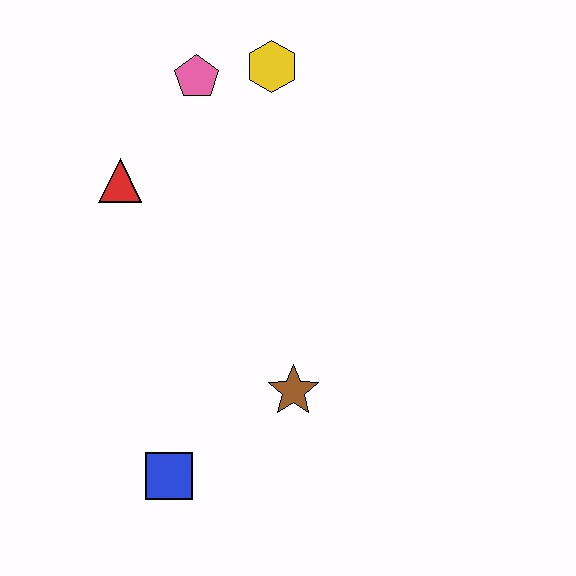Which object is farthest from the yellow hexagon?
The blue square is farthest from the yellow hexagon.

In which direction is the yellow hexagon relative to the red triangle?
The yellow hexagon is to the right of the red triangle.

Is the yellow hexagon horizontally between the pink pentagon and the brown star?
Yes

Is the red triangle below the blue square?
No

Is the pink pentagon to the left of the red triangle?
No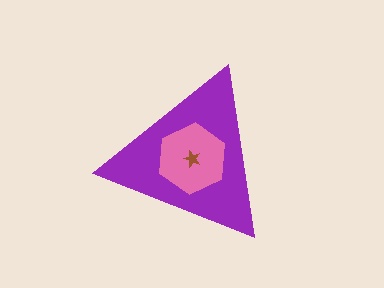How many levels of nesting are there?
3.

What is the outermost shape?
The purple triangle.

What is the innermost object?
The brown star.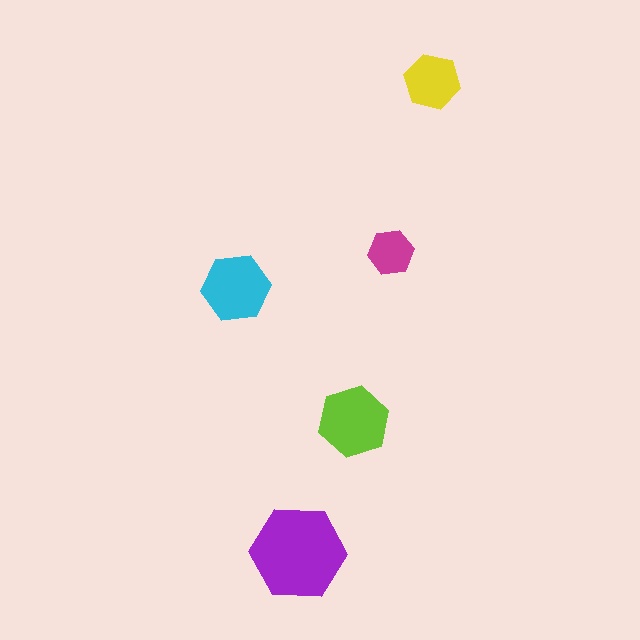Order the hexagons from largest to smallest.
the purple one, the lime one, the cyan one, the yellow one, the magenta one.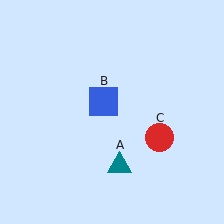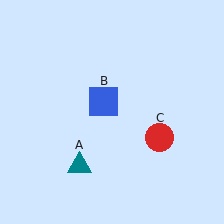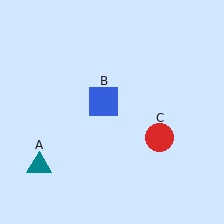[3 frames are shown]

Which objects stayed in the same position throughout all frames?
Blue square (object B) and red circle (object C) remained stationary.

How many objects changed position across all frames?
1 object changed position: teal triangle (object A).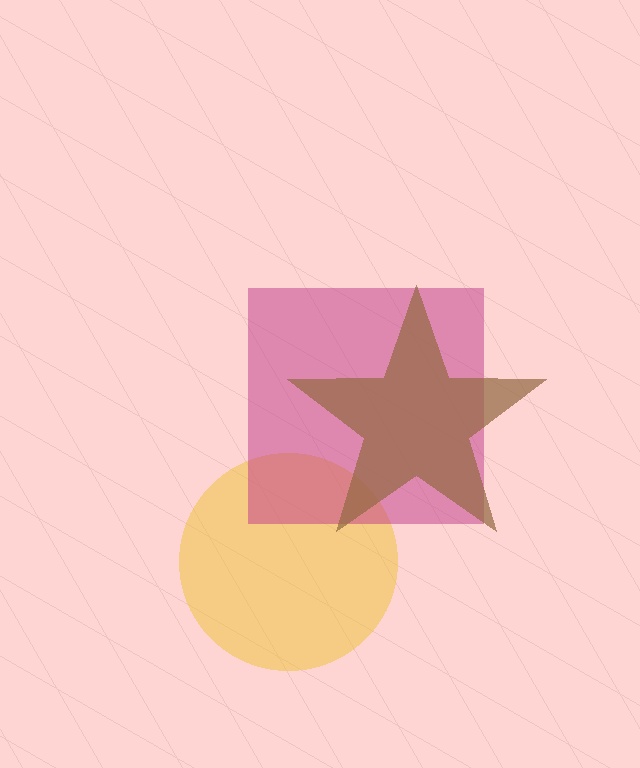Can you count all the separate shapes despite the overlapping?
Yes, there are 3 separate shapes.